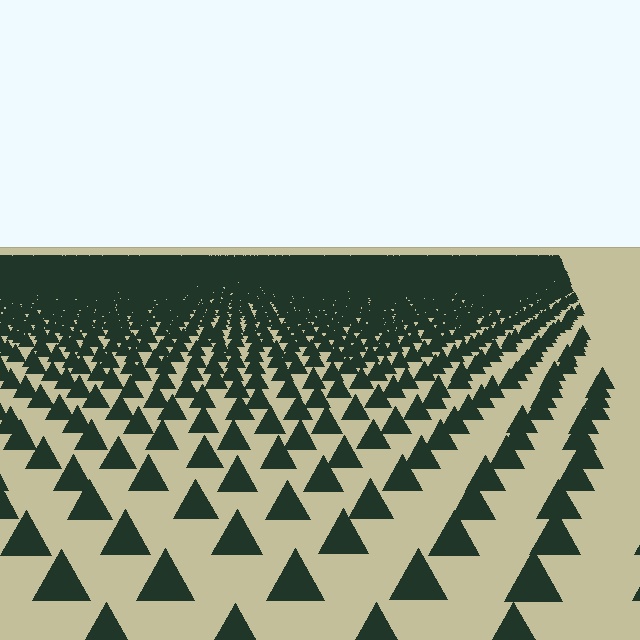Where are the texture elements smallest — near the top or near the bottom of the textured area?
Near the top.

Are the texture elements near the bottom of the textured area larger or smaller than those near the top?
Larger. Near the bottom, elements are closer to the viewer and appear at a bigger on-screen size.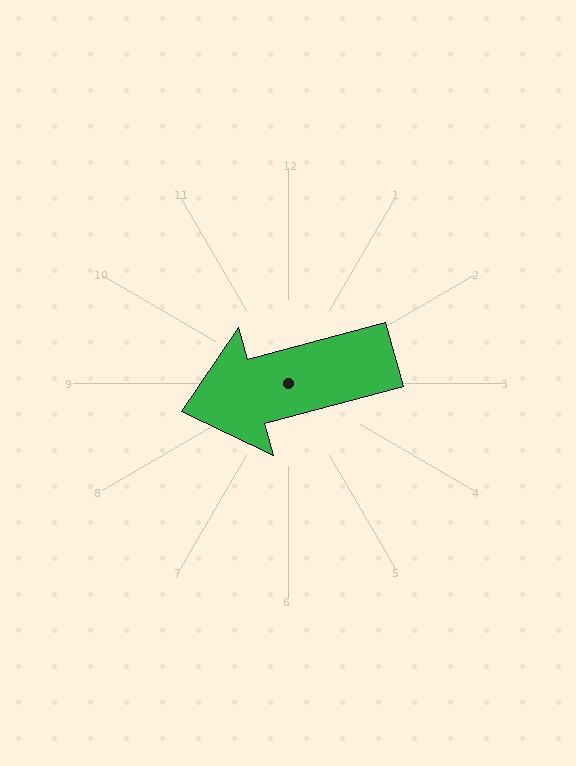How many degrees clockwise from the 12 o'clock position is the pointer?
Approximately 255 degrees.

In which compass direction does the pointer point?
West.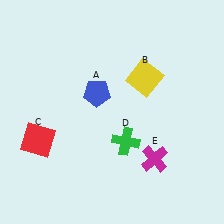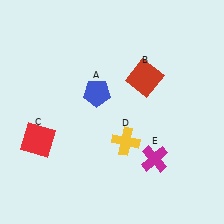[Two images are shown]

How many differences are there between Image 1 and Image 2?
There are 2 differences between the two images.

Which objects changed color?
B changed from yellow to red. D changed from green to yellow.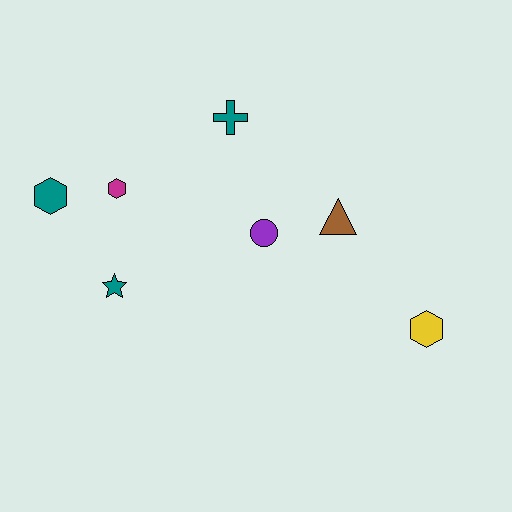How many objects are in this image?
There are 7 objects.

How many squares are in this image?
There are no squares.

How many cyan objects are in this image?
There are no cyan objects.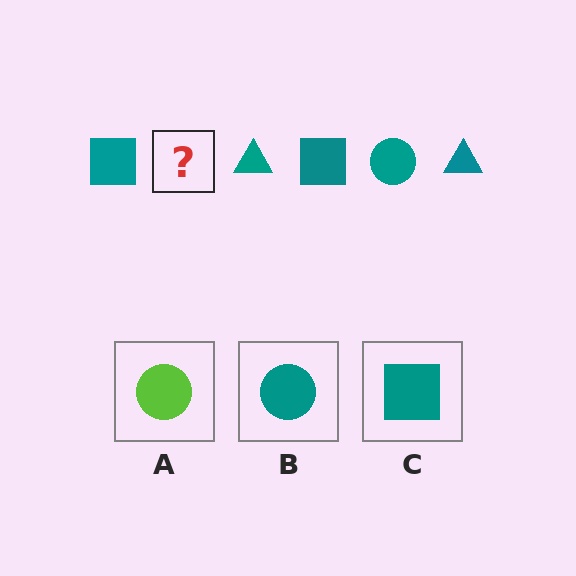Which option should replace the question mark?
Option B.